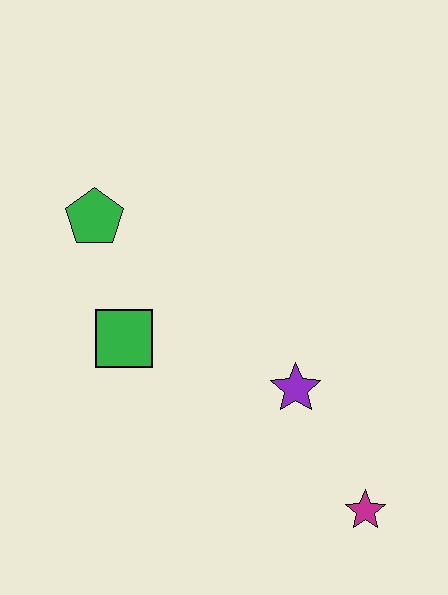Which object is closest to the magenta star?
The purple star is closest to the magenta star.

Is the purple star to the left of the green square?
No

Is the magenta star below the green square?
Yes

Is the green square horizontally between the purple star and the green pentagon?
Yes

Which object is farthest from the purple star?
The green pentagon is farthest from the purple star.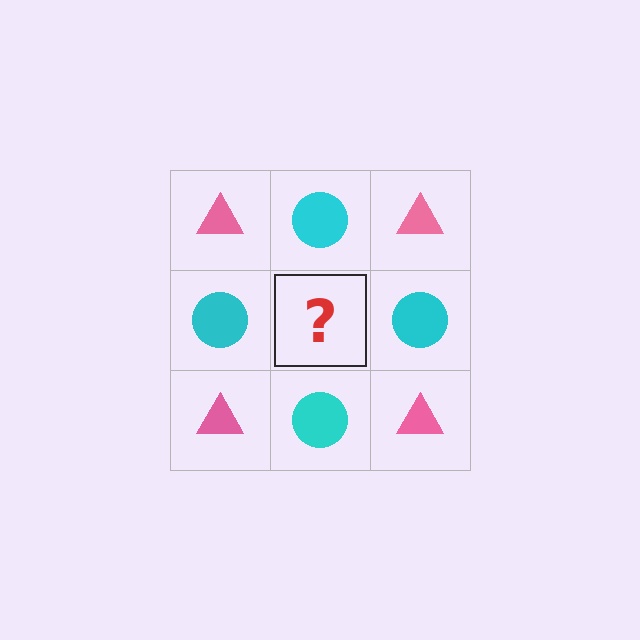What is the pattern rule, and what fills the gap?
The rule is that it alternates pink triangle and cyan circle in a checkerboard pattern. The gap should be filled with a pink triangle.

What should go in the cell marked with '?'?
The missing cell should contain a pink triangle.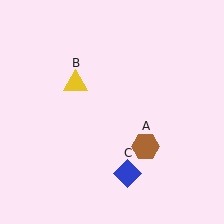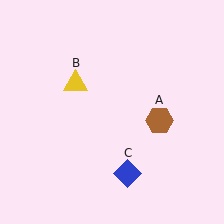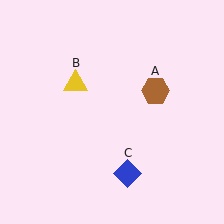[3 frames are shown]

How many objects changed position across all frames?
1 object changed position: brown hexagon (object A).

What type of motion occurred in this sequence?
The brown hexagon (object A) rotated counterclockwise around the center of the scene.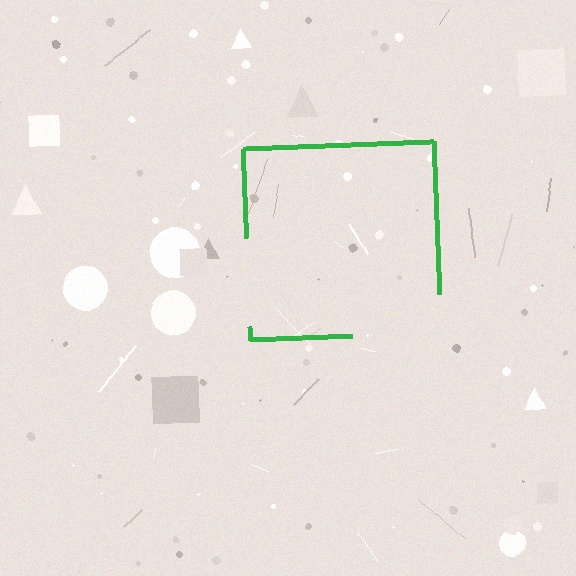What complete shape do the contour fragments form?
The contour fragments form a square.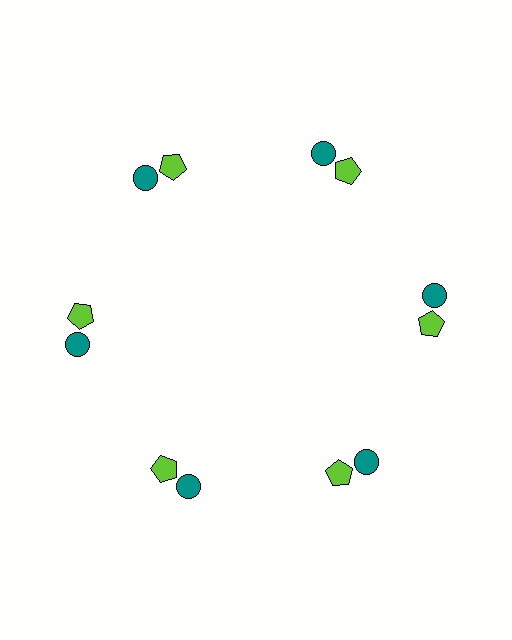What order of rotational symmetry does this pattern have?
This pattern has 6-fold rotational symmetry.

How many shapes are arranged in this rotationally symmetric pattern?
There are 12 shapes, arranged in 6 groups of 2.